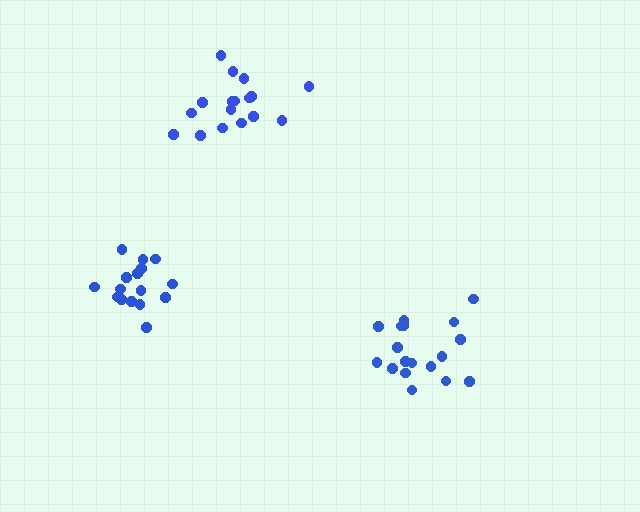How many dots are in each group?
Group 1: 17 dots, Group 2: 18 dots, Group 3: 16 dots (51 total).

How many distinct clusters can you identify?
There are 3 distinct clusters.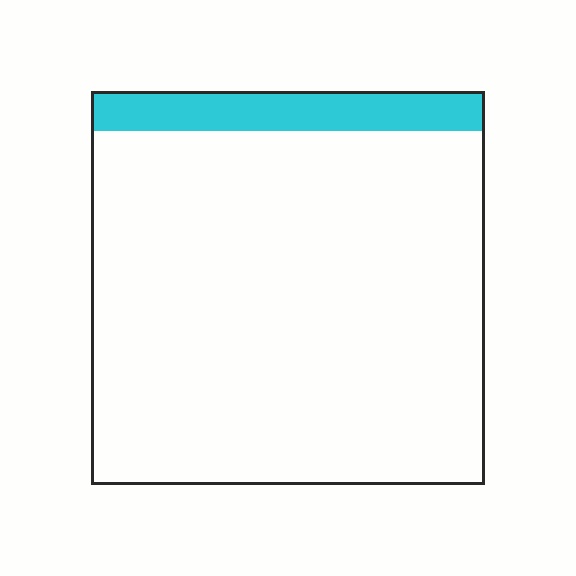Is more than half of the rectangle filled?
No.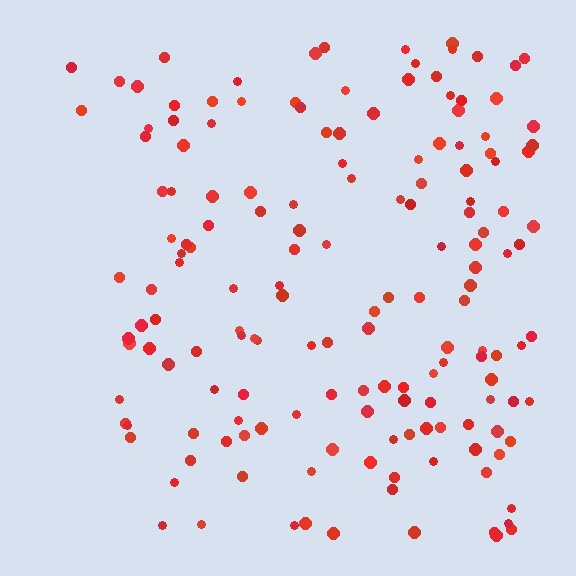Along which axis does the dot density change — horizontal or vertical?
Horizontal.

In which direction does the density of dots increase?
From left to right, with the right side densest.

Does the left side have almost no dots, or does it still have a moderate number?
Still a moderate number, just noticeably fewer than the right.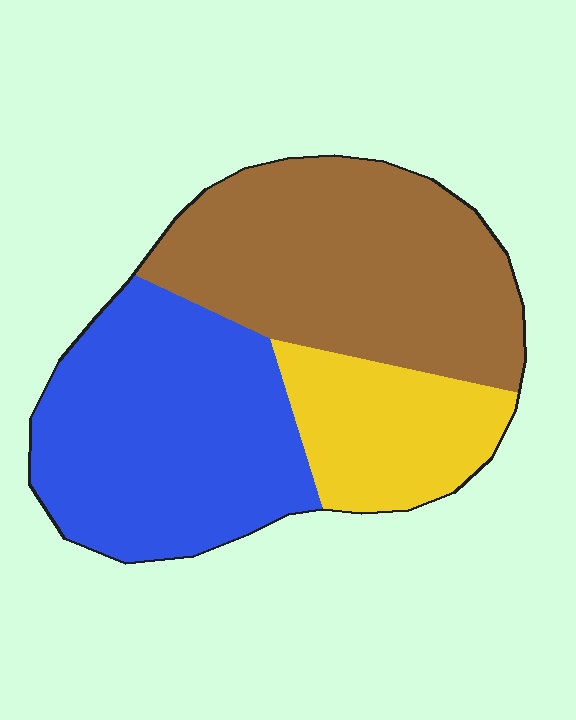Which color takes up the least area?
Yellow, at roughly 20%.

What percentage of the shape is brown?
Brown covers roughly 40% of the shape.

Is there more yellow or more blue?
Blue.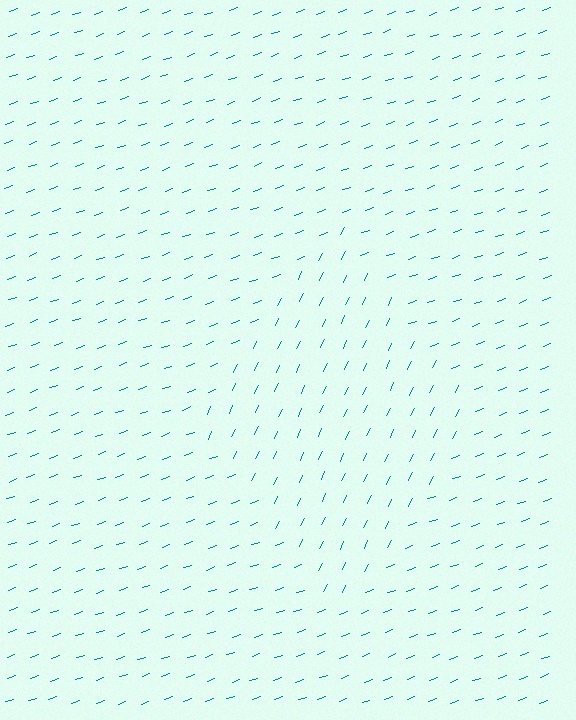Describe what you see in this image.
The image is filled with small teal line segments. A diamond region in the image has lines oriented differently from the surrounding lines, creating a visible texture boundary.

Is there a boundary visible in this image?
Yes, there is a texture boundary formed by a change in line orientation.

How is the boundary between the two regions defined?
The boundary is defined purely by a change in line orientation (approximately 45 degrees difference). All lines are the same color and thickness.